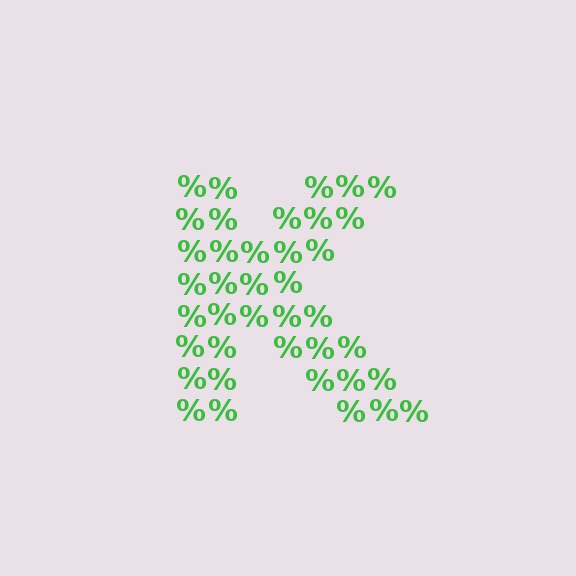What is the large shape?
The large shape is the letter K.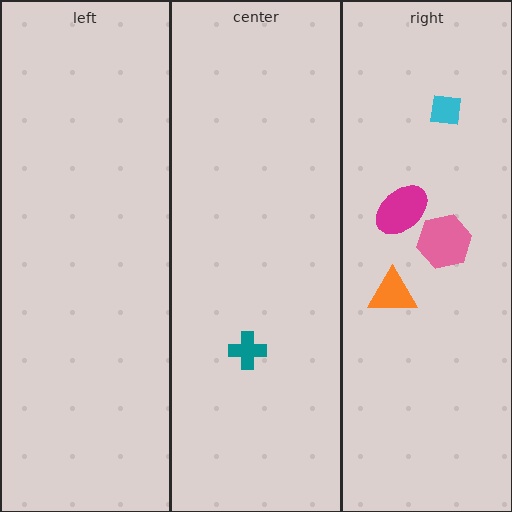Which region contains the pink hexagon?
The right region.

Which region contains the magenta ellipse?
The right region.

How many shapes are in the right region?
4.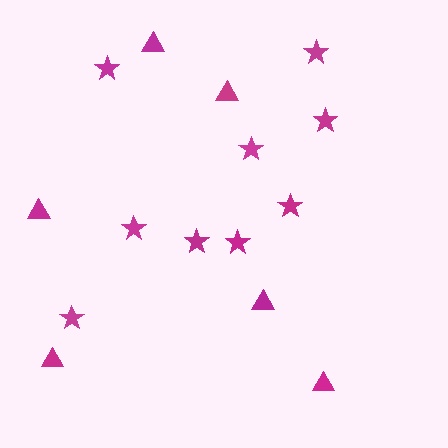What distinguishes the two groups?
There are 2 groups: one group of stars (9) and one group of triangles (6).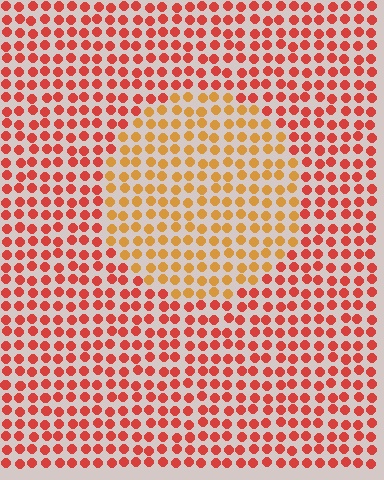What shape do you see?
I see a circle.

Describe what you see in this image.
The image is filled with small red elements in a uniform arrangement. A circle-shaped region is visible where the elements are tinted to a slightly different hue, forming a subtle color boundary.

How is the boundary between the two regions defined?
The boundary is defined purely by a slight shift in hue (about 34 degrees). Spacing, size, and orientation are identical on both sides.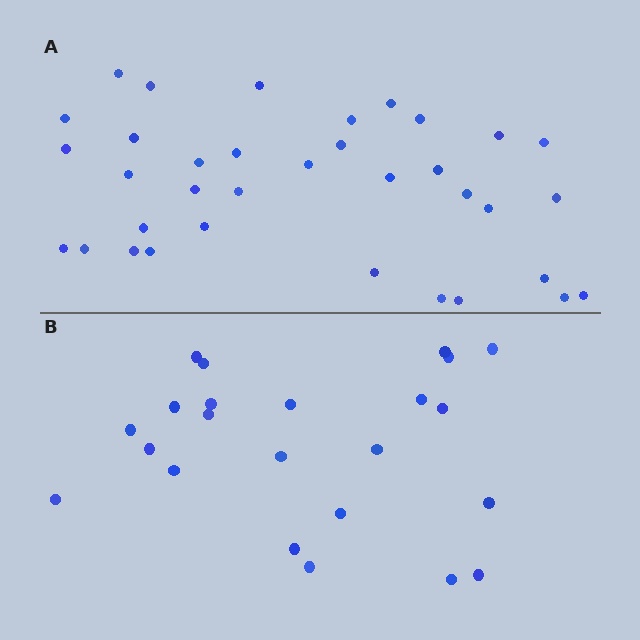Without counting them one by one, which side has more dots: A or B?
Region A (the top region) has more dots.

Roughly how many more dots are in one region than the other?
Region A has roughly 12 or so more dots than region B.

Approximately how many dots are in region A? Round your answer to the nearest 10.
About 40 dots. (The exact count is 35, which rounds to 40.)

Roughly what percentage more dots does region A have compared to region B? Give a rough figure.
About 50% more.